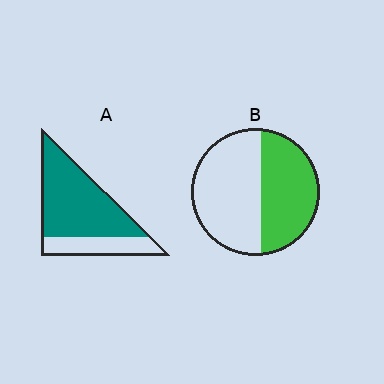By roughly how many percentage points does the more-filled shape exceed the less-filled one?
By roughly 30 percentage points (A over B).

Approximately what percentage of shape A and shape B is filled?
A is approximately 75% and B is approximately 45%.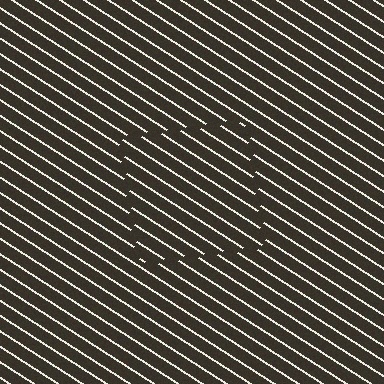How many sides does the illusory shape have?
4 sides — the line-ends trace a square.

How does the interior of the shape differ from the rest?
The interior of the shape contains the same grating, shifted by half a period — the contour is defined by the phase discontinuity where line-ends from the inner and outer gratings abut.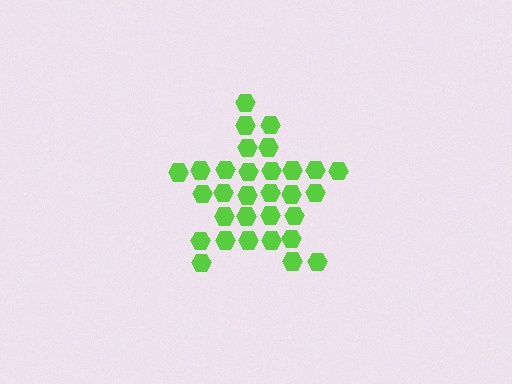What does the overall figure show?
The overall figure shows a star.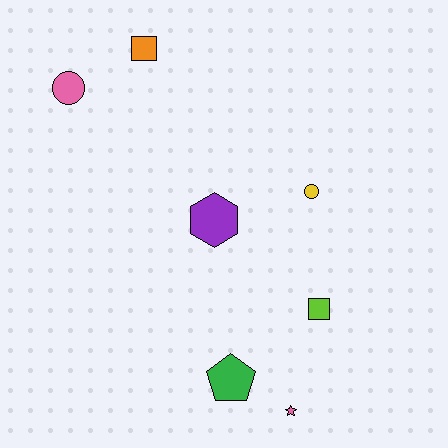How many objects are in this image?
There are 7 objects.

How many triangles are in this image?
There are no triangles.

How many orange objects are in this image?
There is 1 orange object.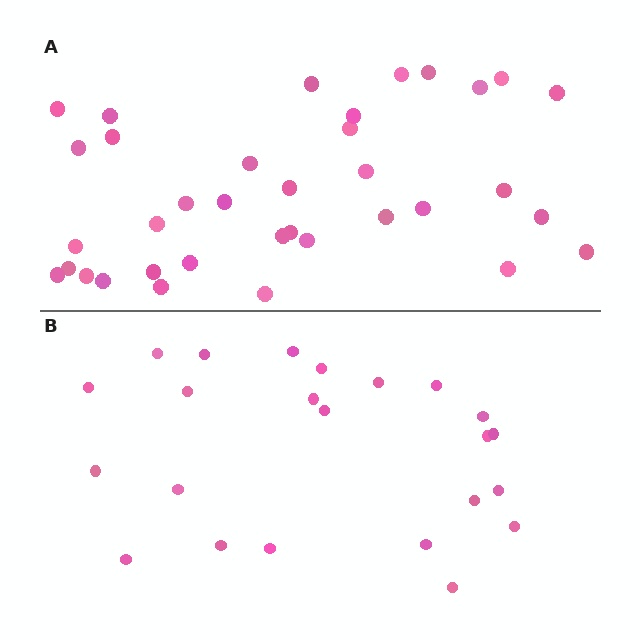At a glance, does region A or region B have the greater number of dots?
Region A (the top region) has more dots.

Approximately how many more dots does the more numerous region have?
Region A has approximately 15 more dots than region B.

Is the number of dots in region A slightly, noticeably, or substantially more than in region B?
Region A has substantially more. The ratio is roughly 1.6 to 1.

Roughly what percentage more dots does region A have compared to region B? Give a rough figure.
About 55% more.